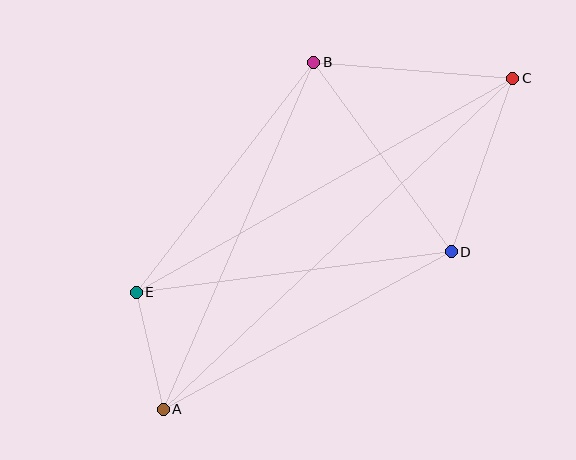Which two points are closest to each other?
Points A and E are closest to each other.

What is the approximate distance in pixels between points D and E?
The distance between D and E is approximately 318 pixels.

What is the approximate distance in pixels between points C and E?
The distance between C and E is approximately 433 pixels.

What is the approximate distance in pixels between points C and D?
The distance between C and D is approximately 184 pixels.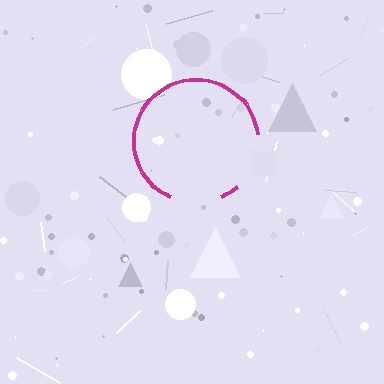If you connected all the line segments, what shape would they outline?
They would outline a circle.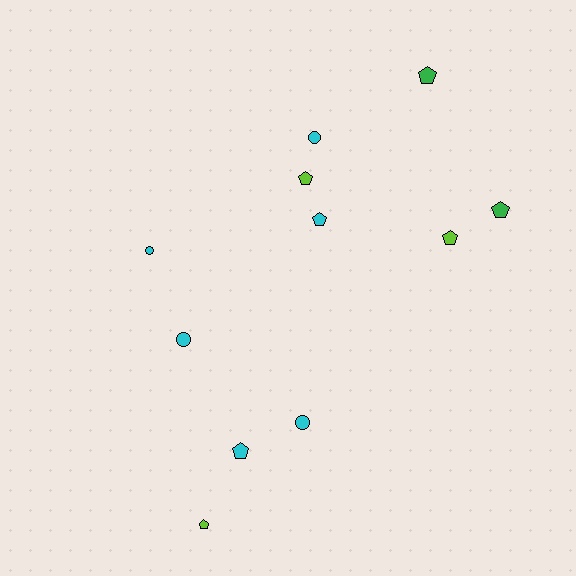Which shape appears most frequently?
Pentagon, with 7 objects.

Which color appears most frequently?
Cyan, with 6 objects.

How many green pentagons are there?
There are 2 green pentagons.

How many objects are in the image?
There are 11 objects.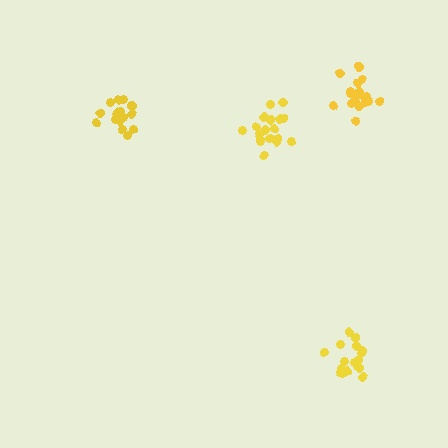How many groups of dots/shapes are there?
There are 4 groups.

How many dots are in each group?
Group 1: 17 dots, Group 2: 18 dots, Group 3: 19 dots, Group 4: 17 dots (71 total).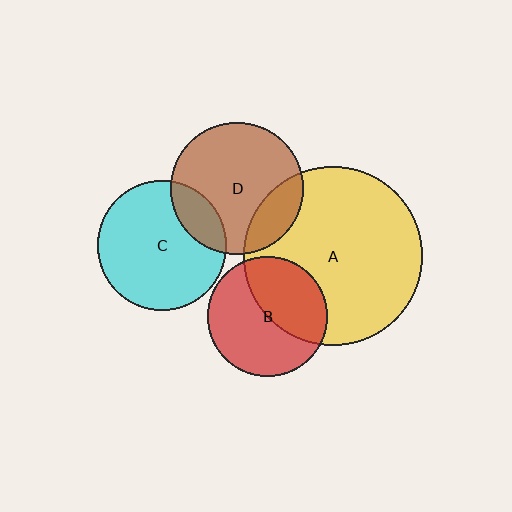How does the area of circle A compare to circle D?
Approximately 1.8 times.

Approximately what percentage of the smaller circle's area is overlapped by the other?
Approximately 20%.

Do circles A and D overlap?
Yes.